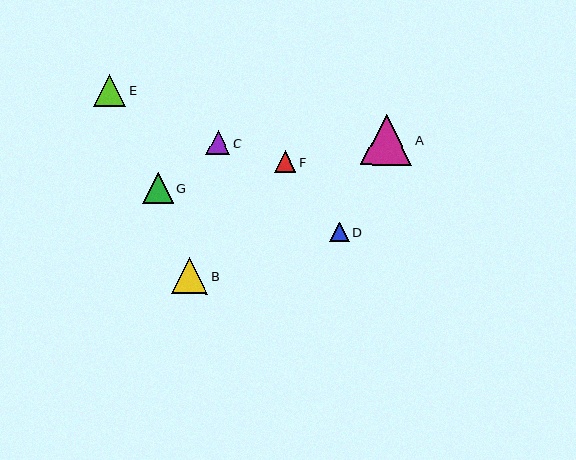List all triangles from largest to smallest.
From largest to smallest: A, B, E, G, C, F, D.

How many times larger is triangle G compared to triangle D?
Triangle G is approximately 1.6 times the size of triangle D.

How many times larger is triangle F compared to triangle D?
Triangle F is approximately 1.1 times the size of triangle D.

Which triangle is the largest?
Triangle A is the largest with a size of approximately 51 pixels.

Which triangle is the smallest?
Triangle D is the smallest with a size of approximately 19 pixels.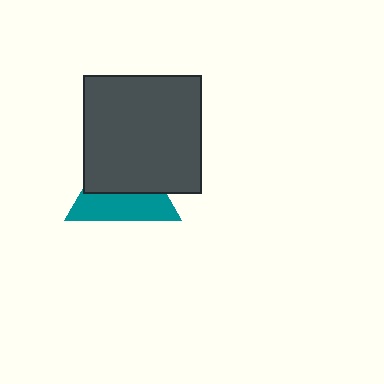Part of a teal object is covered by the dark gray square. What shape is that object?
It is a triangle.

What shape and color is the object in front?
The object in front is a dark gray square.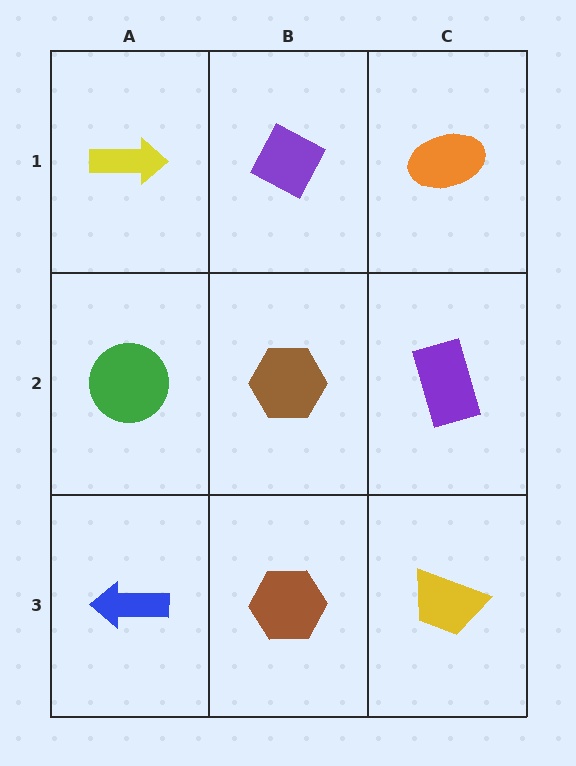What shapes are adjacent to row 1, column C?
A purple rectangle (row 2, column C), a purple diamond (row 1, column B).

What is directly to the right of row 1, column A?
A purple diamond.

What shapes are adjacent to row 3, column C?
A purple rectangle (row 2, column C), a brown hexagon (row 3, column B).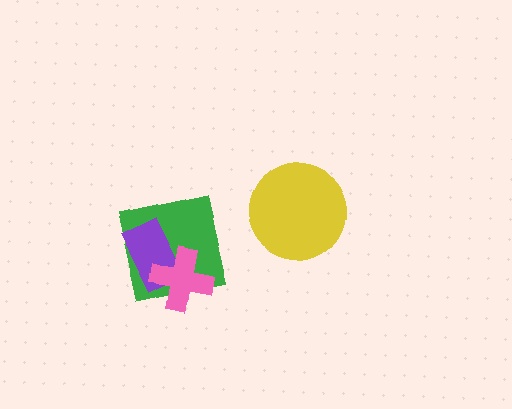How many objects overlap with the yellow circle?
0 objects overlap with the yellow circle.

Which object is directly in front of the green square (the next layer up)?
The purple rectangle is directly in front of the green square.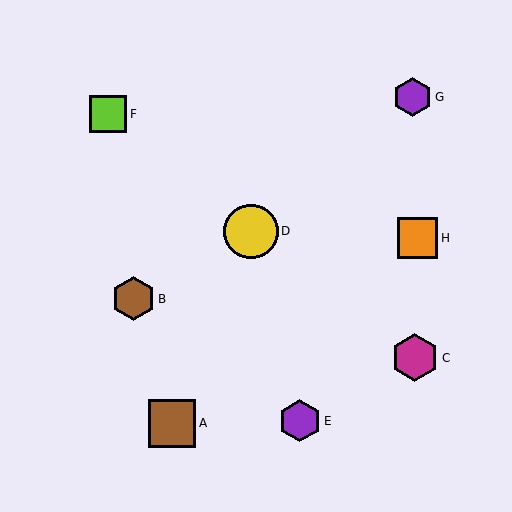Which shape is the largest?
The yellow circle (labeled D) is the largest.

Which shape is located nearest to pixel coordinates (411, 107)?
The purple hexagon (labeled G) at (413, 97) is nearest to that location.